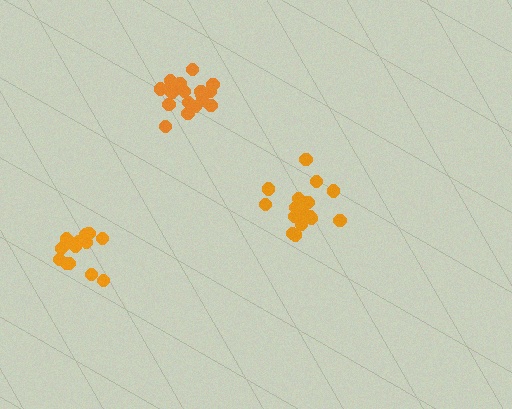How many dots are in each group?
Group 1: 19 dots, Group 2: 15 dots, Group 3: 19 dots (53 total).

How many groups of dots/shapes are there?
There are 3 groups.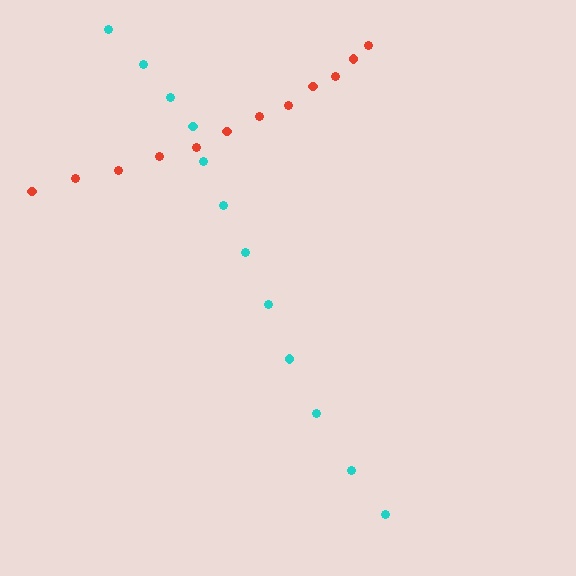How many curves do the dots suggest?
There are 2 distinct paths.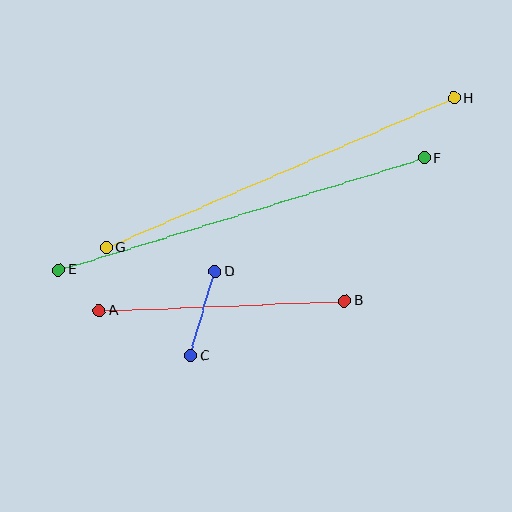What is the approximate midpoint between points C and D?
The midpoint is at approximately (203, 314) pixels.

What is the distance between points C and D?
The distance is approximately 87 pixels.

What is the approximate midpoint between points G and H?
The midpoint is at approximately (280, 173) pixels.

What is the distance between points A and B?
The distance is approximately 246 pixels.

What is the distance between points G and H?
The distance is approximately 379 pixels.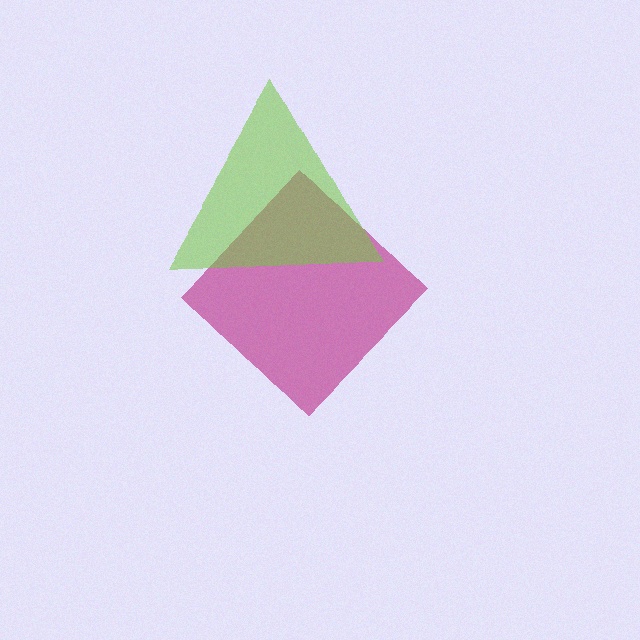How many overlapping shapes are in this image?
There are 2 overlapping shapes in the image.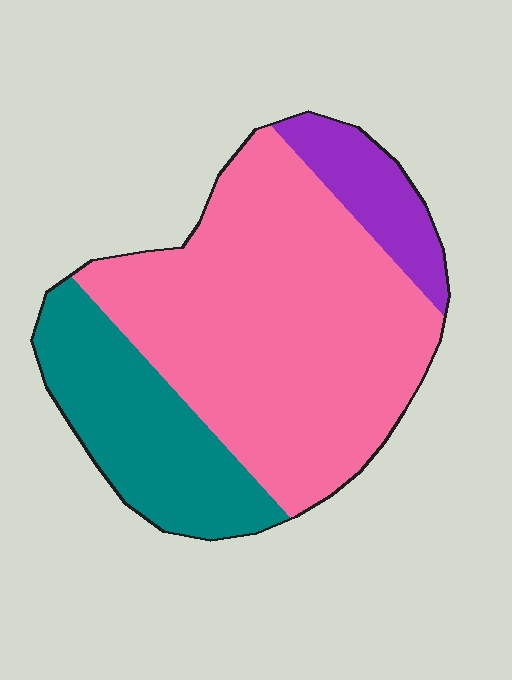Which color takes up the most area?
Pink, at roughly 65%.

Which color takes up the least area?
Purple, at roughly 10%.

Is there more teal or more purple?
Teal.